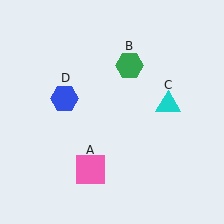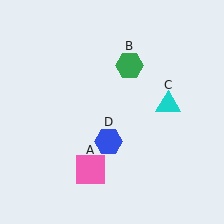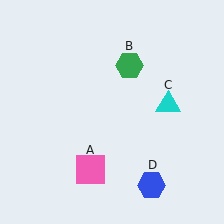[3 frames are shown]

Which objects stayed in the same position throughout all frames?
Pink square (object A) and green hexagon (object B) and cyan triangle (object C) remained stationary.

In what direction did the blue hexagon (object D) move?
The blue hexagon (object D) moved down and to the right.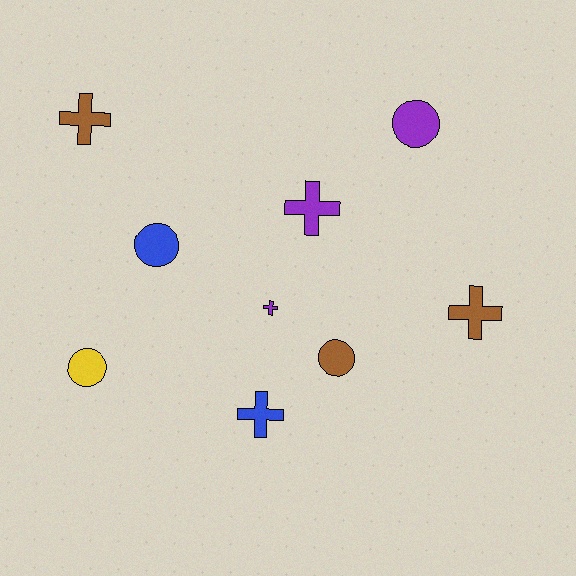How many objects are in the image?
There are 9 objects.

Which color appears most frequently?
Brown, with 3 objects.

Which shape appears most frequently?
Cross, with 5 objects.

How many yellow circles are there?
There is 1 yellow circle.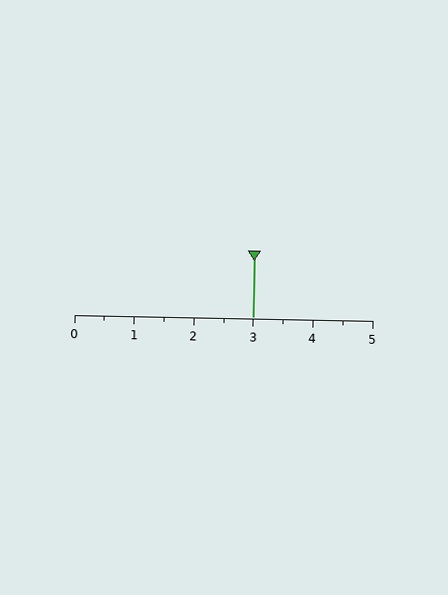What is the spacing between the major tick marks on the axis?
The major ticks are spaced 1 apart.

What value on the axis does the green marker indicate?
The marker indicates approximately 3.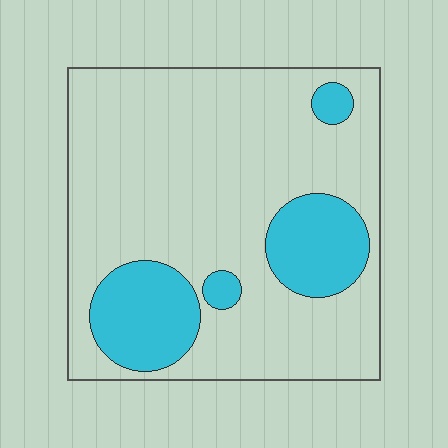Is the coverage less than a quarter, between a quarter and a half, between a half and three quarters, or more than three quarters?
Less than a quarter.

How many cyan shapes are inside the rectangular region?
4.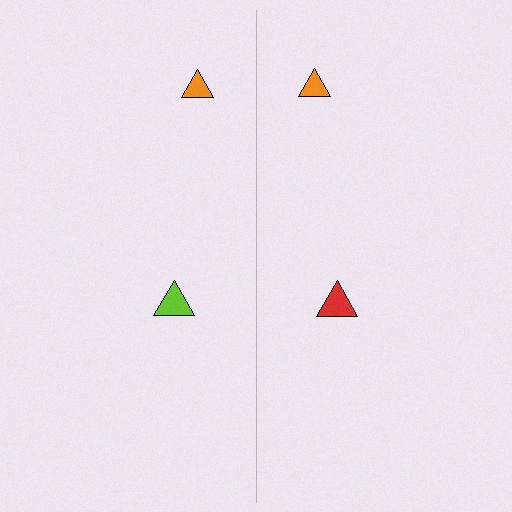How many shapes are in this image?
There are 4 shapes in this image.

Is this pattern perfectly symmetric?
No, the pattern is not perfectly symmetric. The red triangle on the right side breaks the symmetry — its mirror counterpart is lime.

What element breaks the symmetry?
The red triangle on the right side breaks the symmetry — its mirror counterpart is lime.